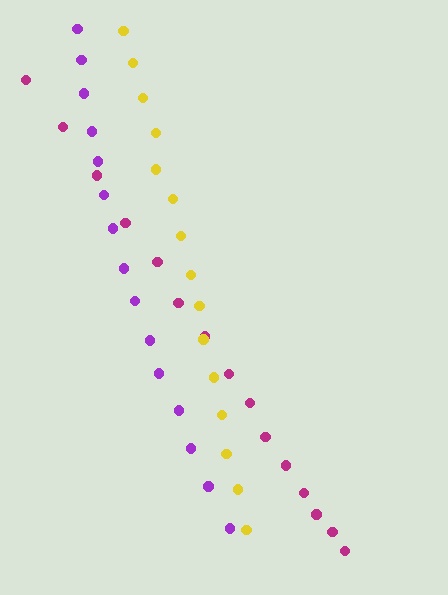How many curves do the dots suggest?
There are 3 distinct paths.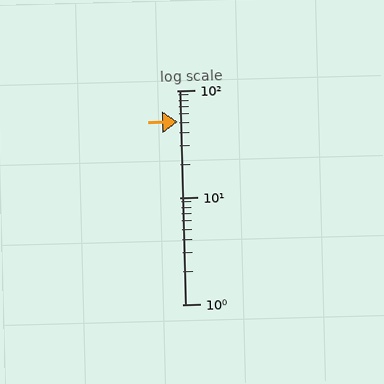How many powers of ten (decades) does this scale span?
The scale spans 2 decades, from 1 to 100.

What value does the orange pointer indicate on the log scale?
The pointer indicates approximately 51.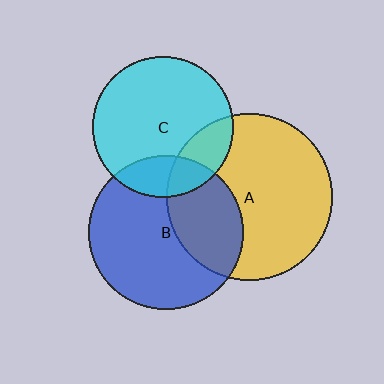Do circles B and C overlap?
Yes.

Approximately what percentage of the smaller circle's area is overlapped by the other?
Approximately 20%.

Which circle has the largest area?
Circle A (yellow).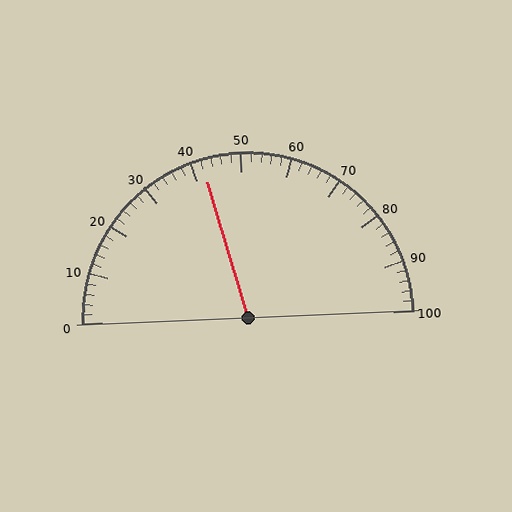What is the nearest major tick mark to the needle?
The nearest major tick mark is 40.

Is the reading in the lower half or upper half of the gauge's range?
The reading is in the lower half of the range (0 to 100).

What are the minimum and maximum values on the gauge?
The gauge ranges from 0 to 100.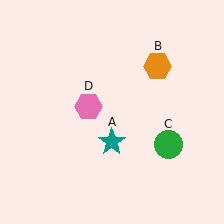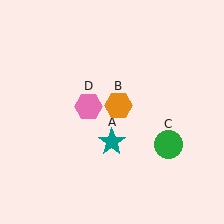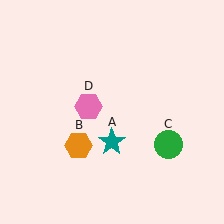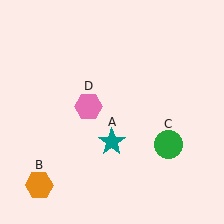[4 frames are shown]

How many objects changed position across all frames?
1 object changed position: orange hexagon (object B).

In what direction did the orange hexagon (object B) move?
The orange hexagon (object B) moved down and to the left.